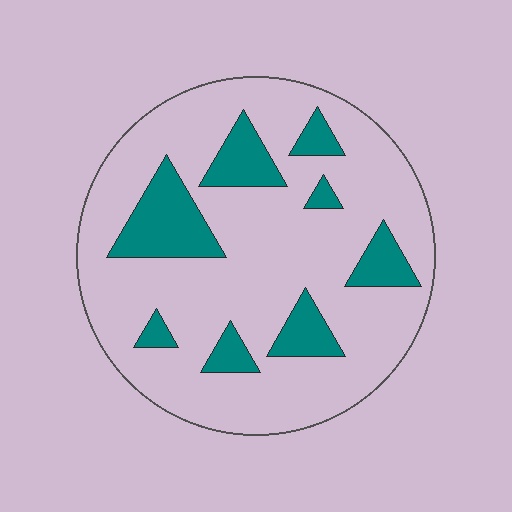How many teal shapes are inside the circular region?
8.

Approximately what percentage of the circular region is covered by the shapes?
Approximately 20%.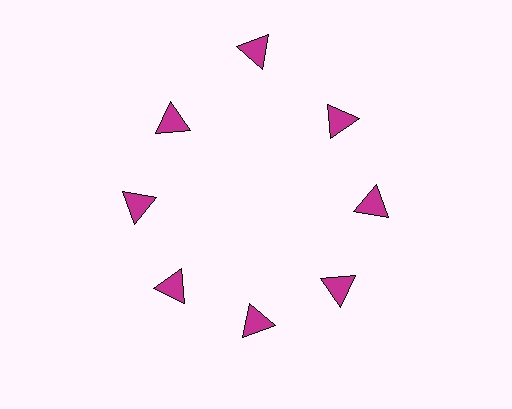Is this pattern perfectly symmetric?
No. The 8 magenta triangles are arranged in a ring, but one element near the 12 o'clock position is pushed outward from the center, breaking the 8-fold rotational symmetry.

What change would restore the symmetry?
The symmetry would be restored by moving it inward, back onto the ring so that all 8 triangles sit at equal angles and equal distance from the center.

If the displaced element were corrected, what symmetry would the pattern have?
It would have 8-fold rotational symmetry — the pattern would map onto itself every 45 degrees.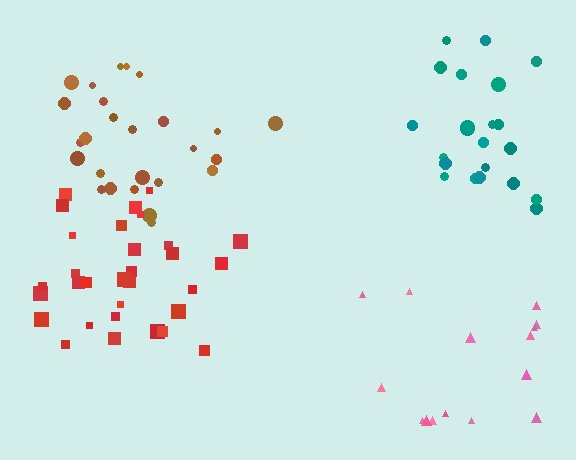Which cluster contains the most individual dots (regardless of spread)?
Red (31).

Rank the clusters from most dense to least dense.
teal, brown, red, pink.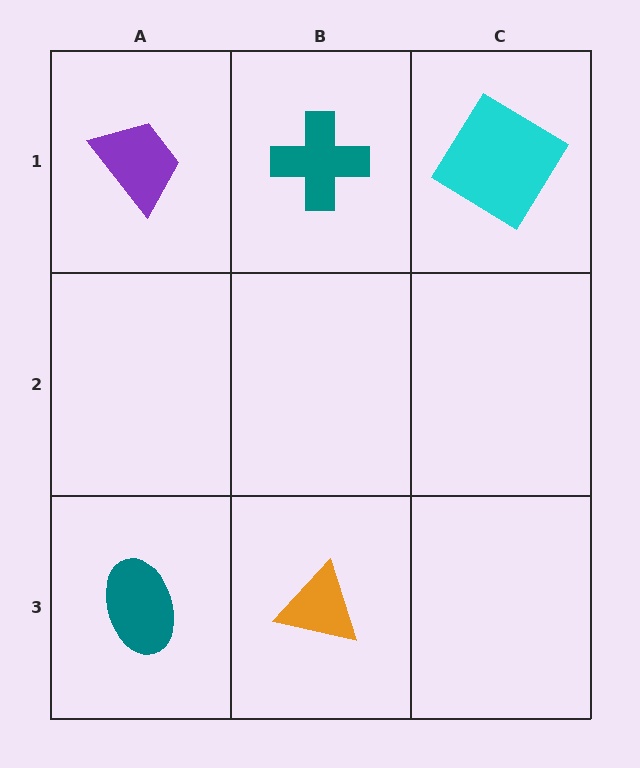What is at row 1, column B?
A teal cross.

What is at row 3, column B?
An orange triangle.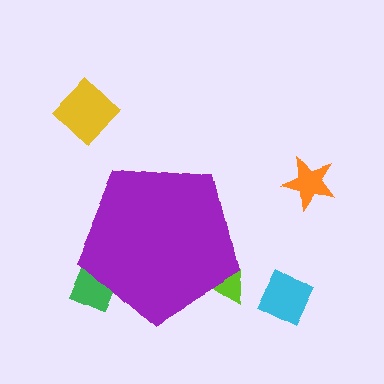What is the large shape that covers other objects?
A purple pentagon.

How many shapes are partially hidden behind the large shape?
2 shapes are partially hidden.